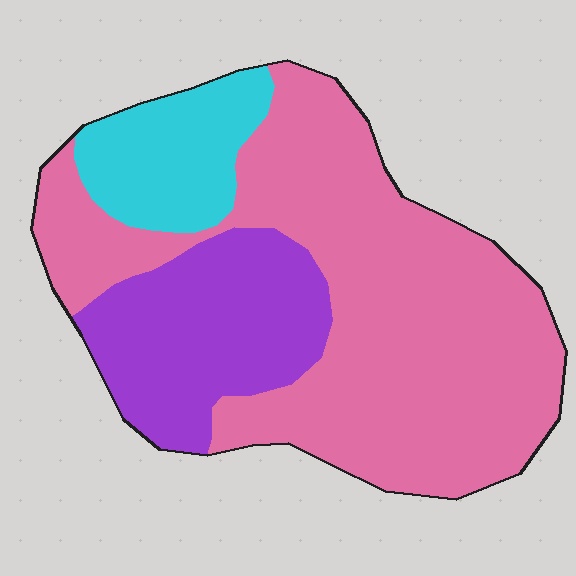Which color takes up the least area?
Cyan, at roughly 15%.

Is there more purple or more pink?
Pink.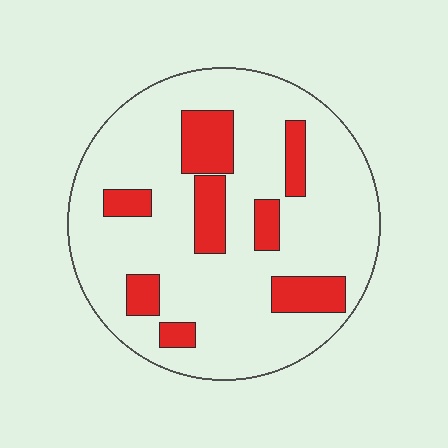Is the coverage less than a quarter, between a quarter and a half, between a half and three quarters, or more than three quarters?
Less than a quarter.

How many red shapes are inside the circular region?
8.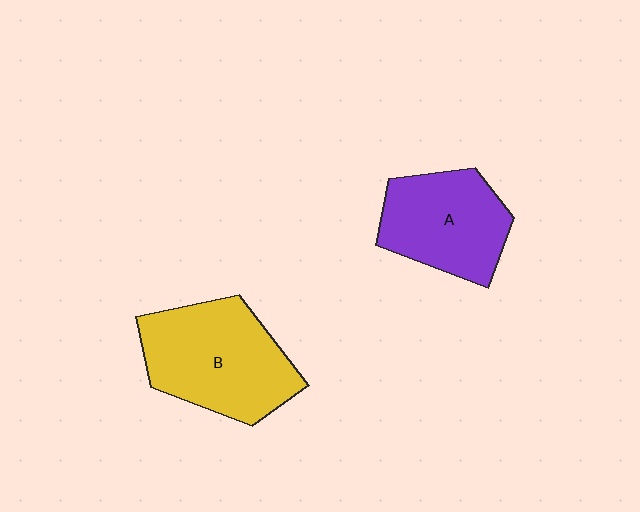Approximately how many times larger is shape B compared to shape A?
Approximately 1.3 times.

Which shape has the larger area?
Shape B (yellow).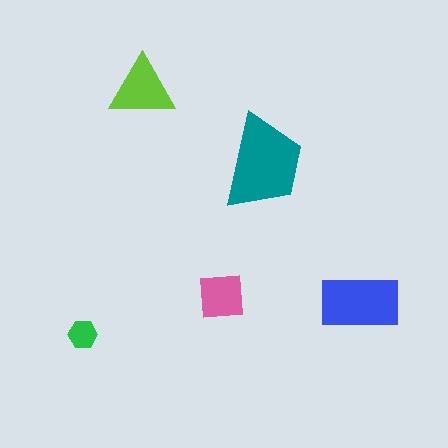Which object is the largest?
The teal trapezoid.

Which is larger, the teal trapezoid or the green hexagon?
The teal trapezoid.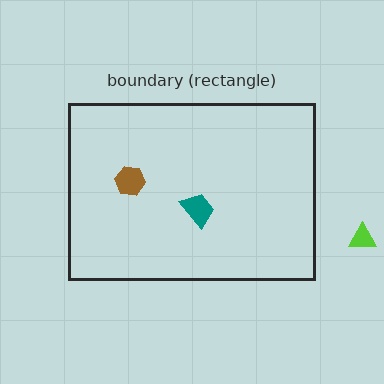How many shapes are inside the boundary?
2 inside, 1 outside.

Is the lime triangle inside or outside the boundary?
Outside.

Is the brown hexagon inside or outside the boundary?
Inside.